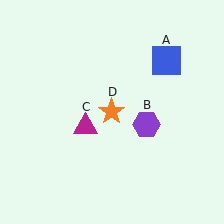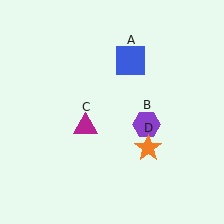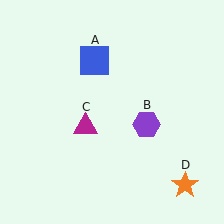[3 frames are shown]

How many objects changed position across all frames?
2 objects changed position: blue square (object A), orange star (object D).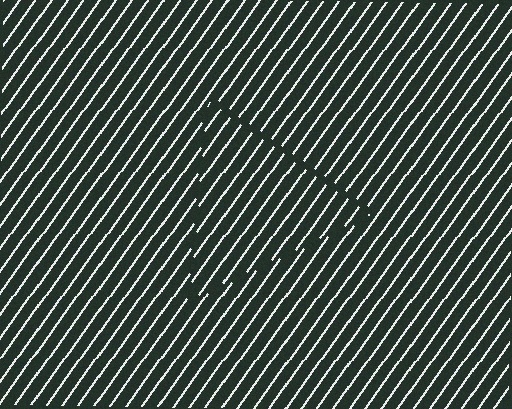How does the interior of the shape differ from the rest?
The interior of the shape contains the same grating, shifted by half a period — the contour is defined by the phase discontinuity where line-ends from the inner and outer gratings abut.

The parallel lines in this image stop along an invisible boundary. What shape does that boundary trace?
An illusory triangle. The interior of the shape contains the same grating, shifted by half a period — the contour is defined by the phase discontinuity where line-ends from the inner and outer gratings abut.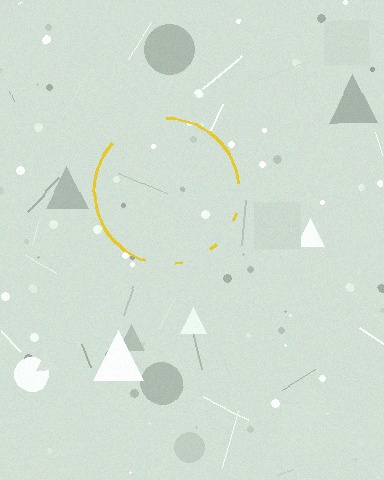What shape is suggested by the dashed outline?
The dashed outline suggests a circle.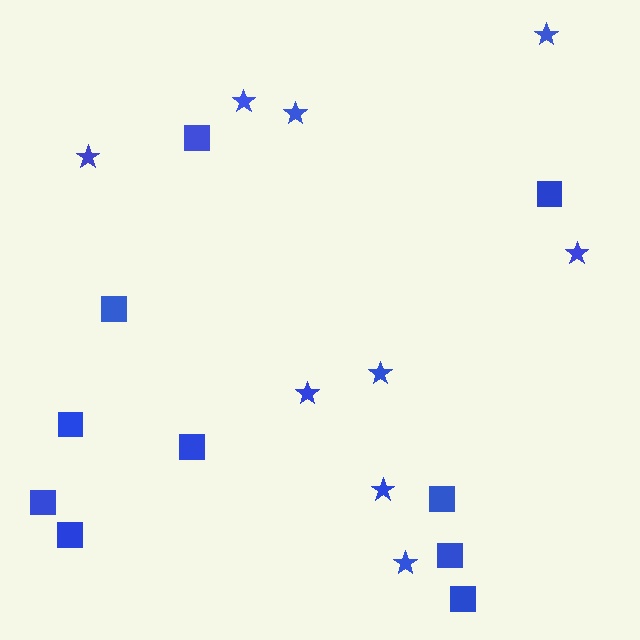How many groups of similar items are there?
There are 2 groups: one group of squares (10) and one group of stars (9).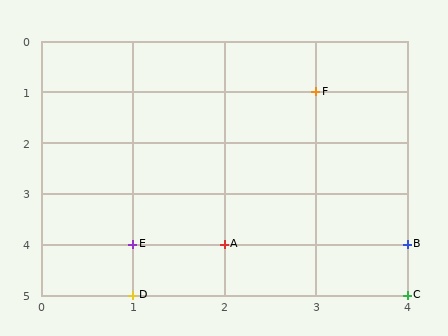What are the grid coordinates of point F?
Point F is at grid coordinates (3, 1).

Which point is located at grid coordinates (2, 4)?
Point A is at (2, 4).